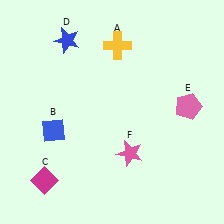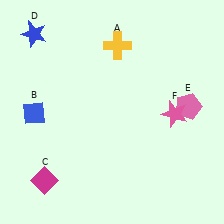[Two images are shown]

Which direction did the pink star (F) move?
The pink star (F) moved right.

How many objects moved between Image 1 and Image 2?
3 objects moved between the two images.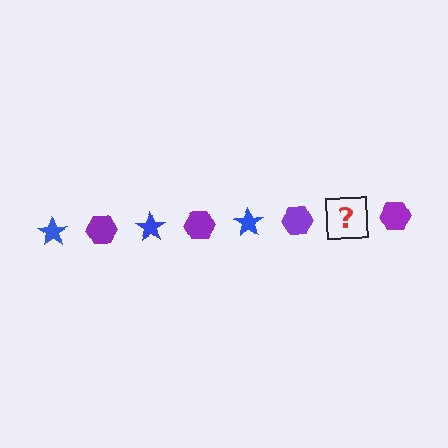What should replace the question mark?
The question mark should be replaced with a blue star.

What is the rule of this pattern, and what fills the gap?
The rule is that the pattern alternates between blue star and purple hexagon. The gap should be filled with a blue star.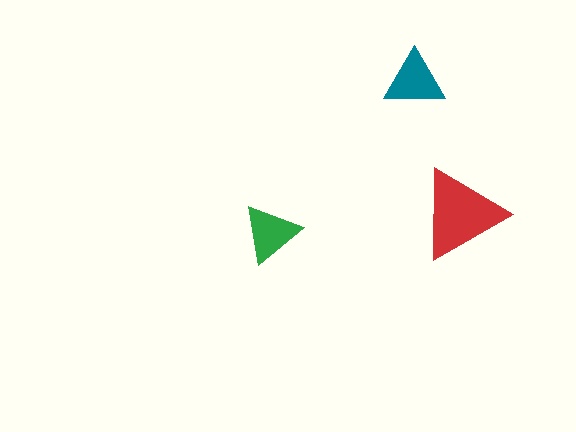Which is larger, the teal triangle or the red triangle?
The red one.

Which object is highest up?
The teal triangle is topmost.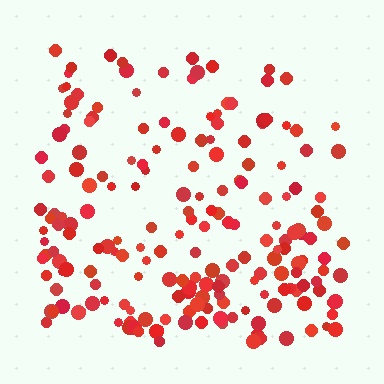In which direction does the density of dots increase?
From top to bottom, with the bottom side densest.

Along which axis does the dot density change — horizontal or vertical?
Vertical.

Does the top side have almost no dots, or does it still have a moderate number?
Still a moderate number, just noticeably fewer than the bottom.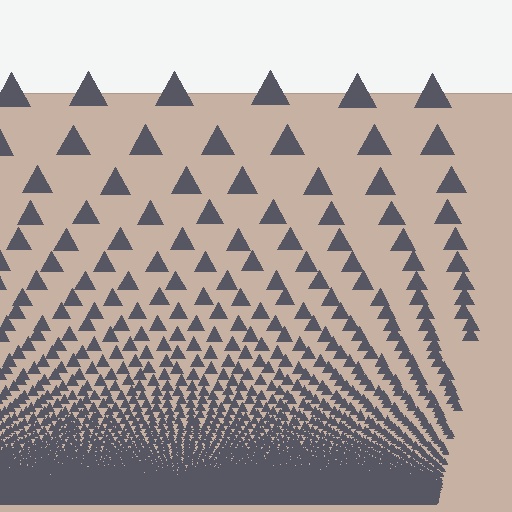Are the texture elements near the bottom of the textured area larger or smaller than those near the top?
Smaller. The gradient is inverted — elements near the bottom are smaller and denser.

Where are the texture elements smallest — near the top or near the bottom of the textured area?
Near the bottom.